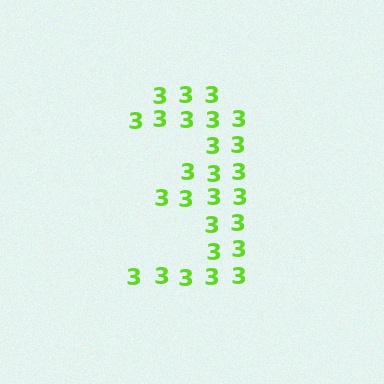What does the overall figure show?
The overall figure shows the digit 3.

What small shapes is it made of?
It is made of small digit 3's.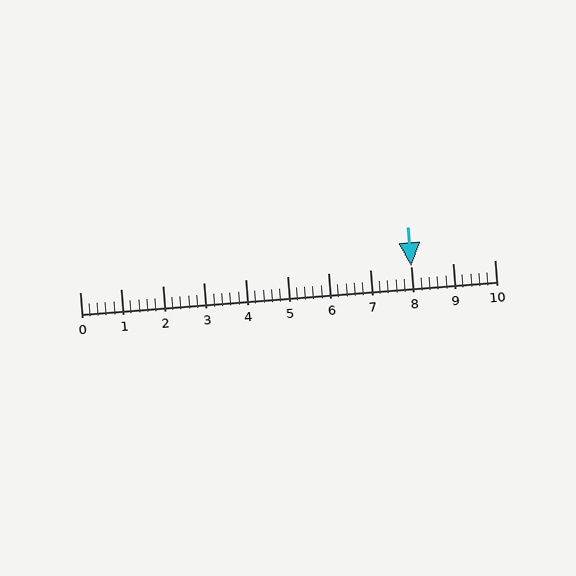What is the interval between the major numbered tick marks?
The major tick marks are spaced 1 units apart.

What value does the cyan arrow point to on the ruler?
The cyan arrow points to approximately 8.0.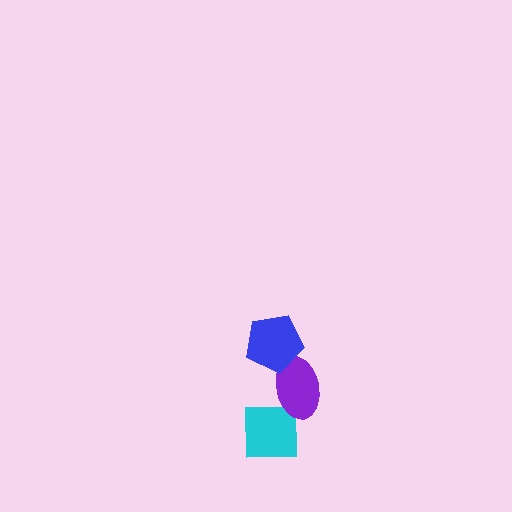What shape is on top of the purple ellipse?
The blue pentagon is on top of the purple ellipse.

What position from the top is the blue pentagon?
The blue pentagon is 1st from the top.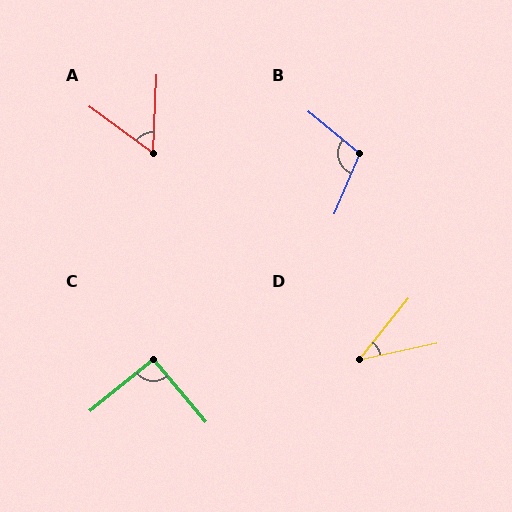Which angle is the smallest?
D, at approximately 39 degrees.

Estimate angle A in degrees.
Approximately 56 degrees.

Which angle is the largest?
B, at approximately 107 degrees.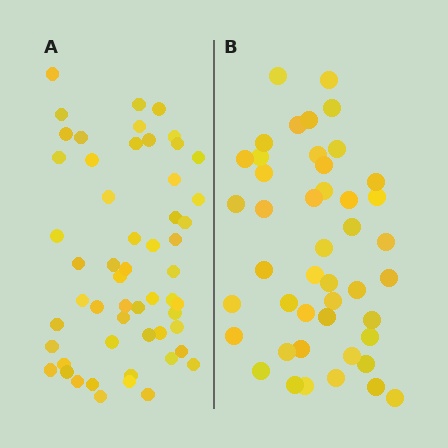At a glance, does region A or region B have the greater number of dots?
Region A (the left region) has more dots.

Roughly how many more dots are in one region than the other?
Region A has roughly 10 or so more dots than region B.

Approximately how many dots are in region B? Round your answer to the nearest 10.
About 40 dots. (The exact count is 45, which rounds to 40.)